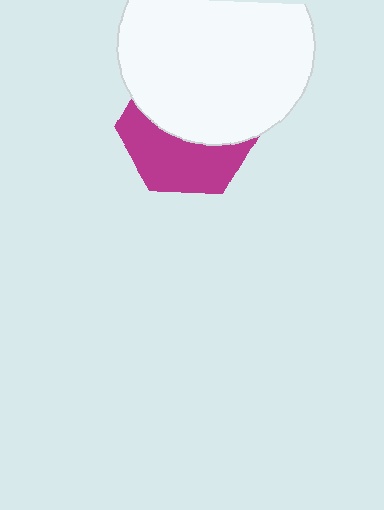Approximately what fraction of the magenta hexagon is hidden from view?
Roughly 54% of the magenta hexagon is hidden behind the white circle.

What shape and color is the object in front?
The object in front is a white circle.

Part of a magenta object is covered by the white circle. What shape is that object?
It is a hexagon.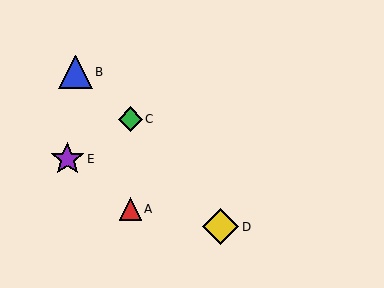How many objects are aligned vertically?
2 objects (A, C) are aligned vertically.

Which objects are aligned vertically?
Objects A, C are aligned vertically.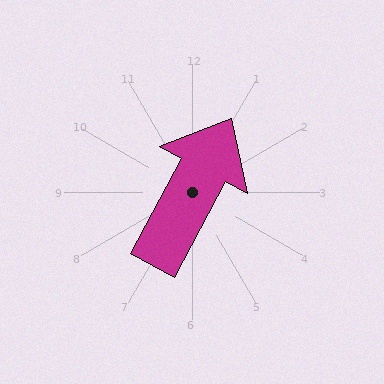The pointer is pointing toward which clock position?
Roughly 1 o'clock.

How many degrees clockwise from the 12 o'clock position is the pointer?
Approximately 28 degrees.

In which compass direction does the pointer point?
Northeast.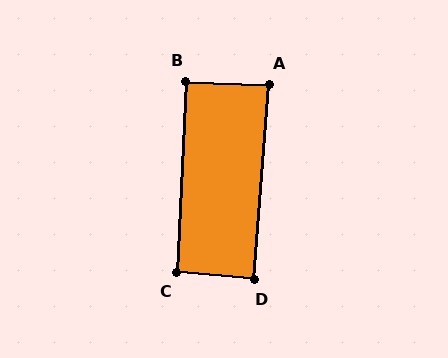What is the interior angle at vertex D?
Approximately 89 degrees (approximately right).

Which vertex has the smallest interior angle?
A, at approximately 88 degrees.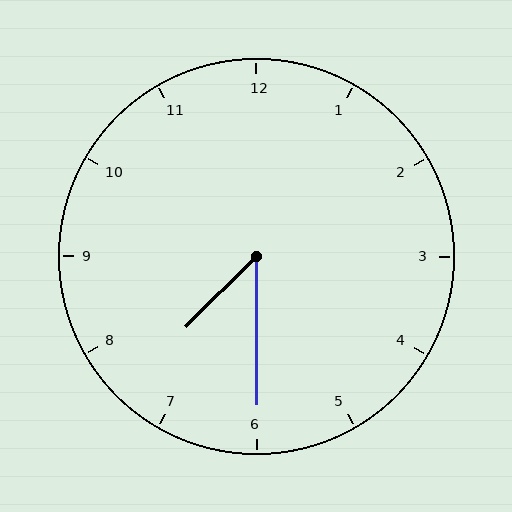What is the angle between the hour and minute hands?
Approximately 45 degrees.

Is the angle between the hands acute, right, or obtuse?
It is acute.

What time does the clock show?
7:30.